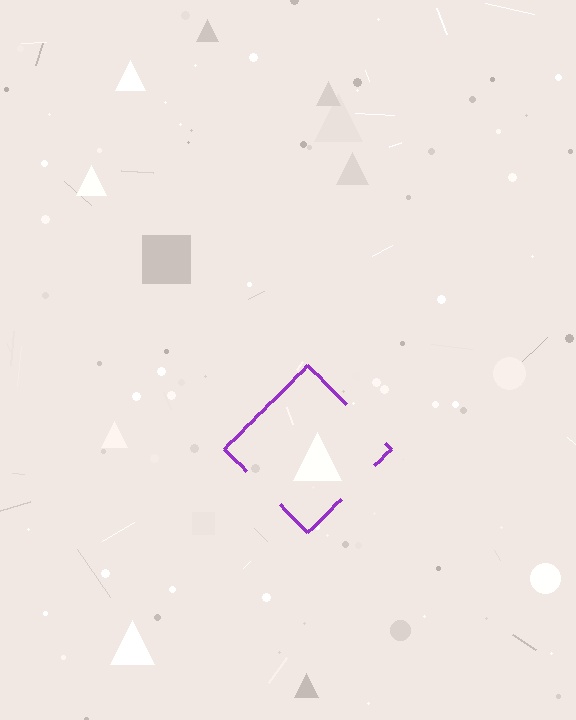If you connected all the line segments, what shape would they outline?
They would outline a diamond.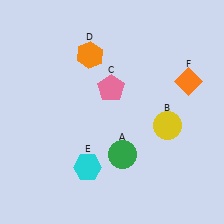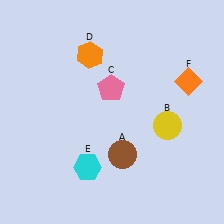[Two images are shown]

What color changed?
The circle (A) changed from green in Image 1 to brown in Image 2.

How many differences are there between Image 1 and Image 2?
There is 1 difference between the two images.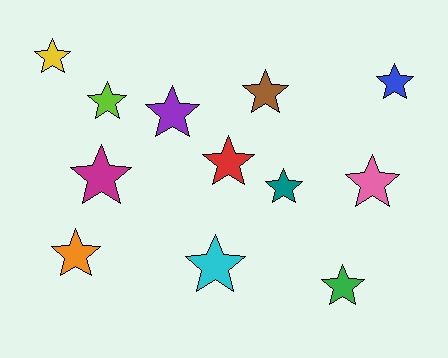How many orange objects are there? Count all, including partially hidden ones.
There is 1 orange object.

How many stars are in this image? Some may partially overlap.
There are 12 stars.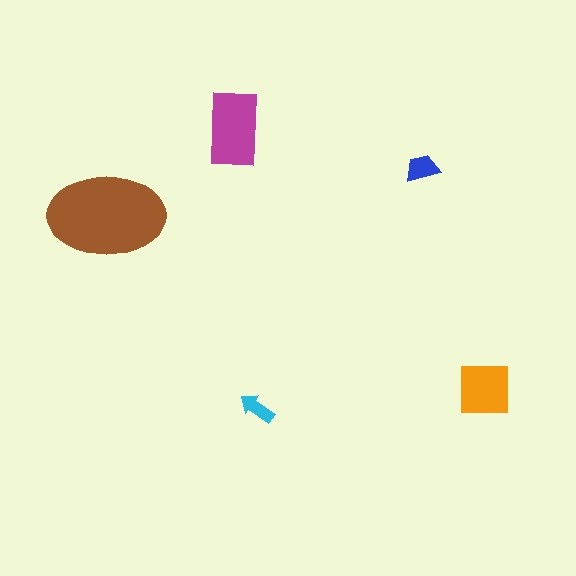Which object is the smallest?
The cyan arrow.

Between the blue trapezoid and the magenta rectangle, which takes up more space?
The magenta rectangle.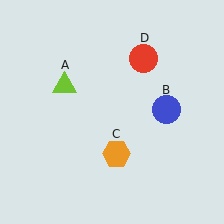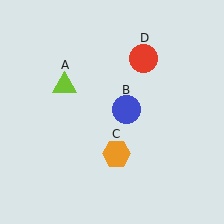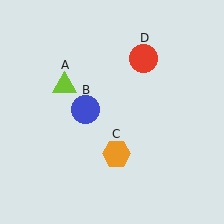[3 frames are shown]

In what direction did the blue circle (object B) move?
The blue circle (object B) moved left.